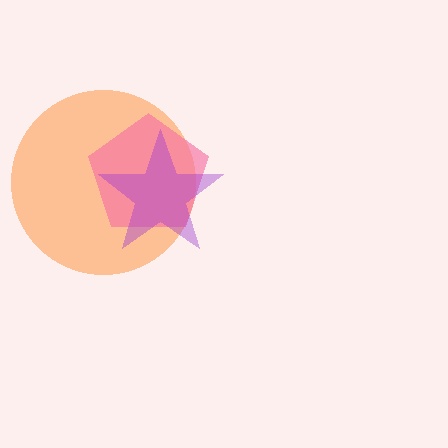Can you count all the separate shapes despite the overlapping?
Yes, there are 3 separate shapes.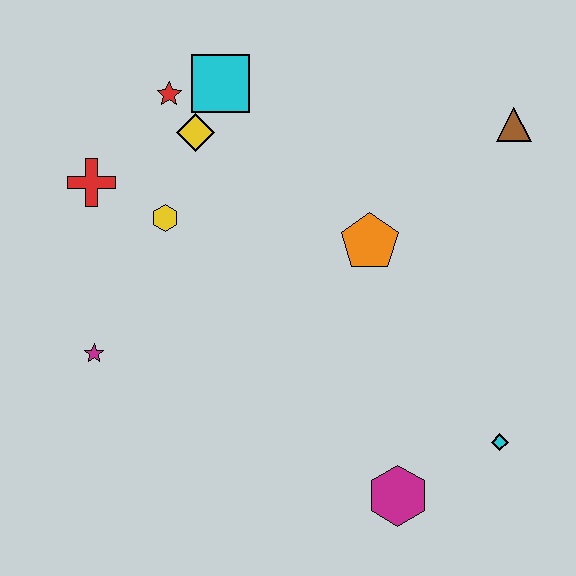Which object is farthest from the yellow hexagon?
The cyan diamond is farthest from the yellow hexagon.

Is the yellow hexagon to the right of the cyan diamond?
No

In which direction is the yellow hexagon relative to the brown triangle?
The yellow hexagon is to the left of the brown triangle.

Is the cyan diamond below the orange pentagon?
Yes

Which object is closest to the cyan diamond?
The magenta hexagon is closest to the cyan diamond.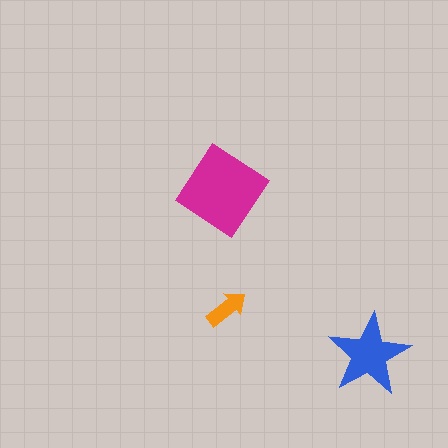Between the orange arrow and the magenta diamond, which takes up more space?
The magenta diamond.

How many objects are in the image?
There are 3 objects in the image.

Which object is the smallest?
The orange arrow.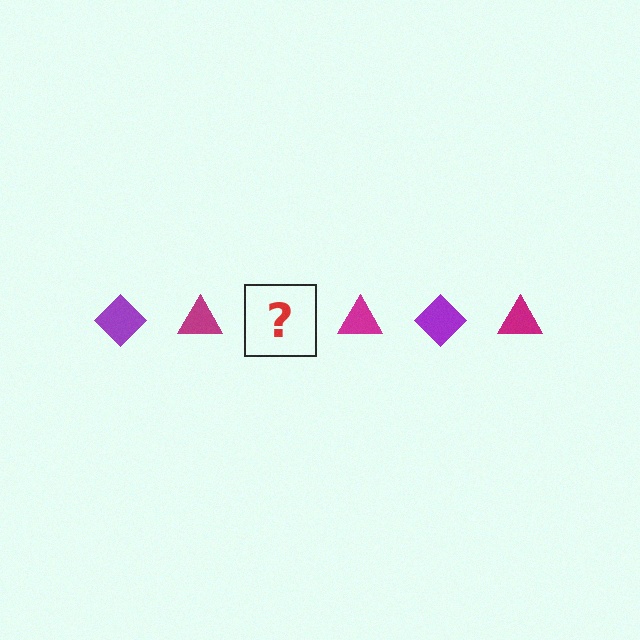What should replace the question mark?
The question mark should be replaced with a purple diamond.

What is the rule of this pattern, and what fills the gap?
The rule is that the pattern alternates between purple diamond and magenta triangle. The gap should be filled with a purple diamond.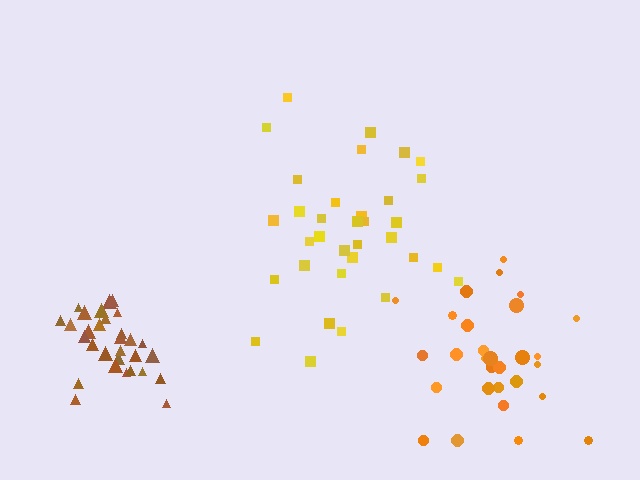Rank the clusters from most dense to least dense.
brown, orange, yellow.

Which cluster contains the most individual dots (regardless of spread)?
Yellow (34).